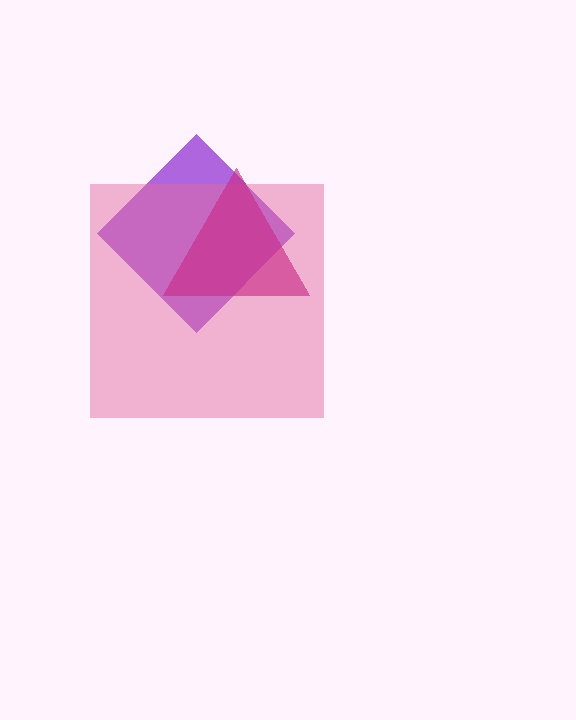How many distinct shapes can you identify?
There are 3 distinct shapes: a purple diamond, a pink square, a magenta triangle.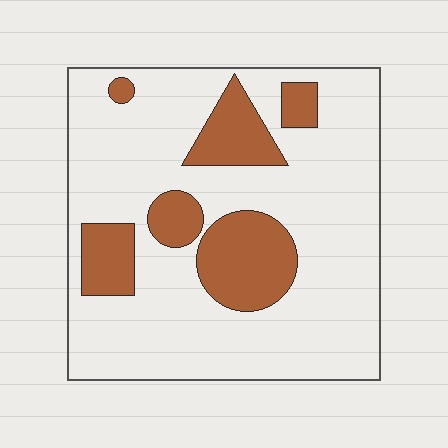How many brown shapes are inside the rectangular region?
6.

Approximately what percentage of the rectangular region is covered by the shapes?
Approximately 20%.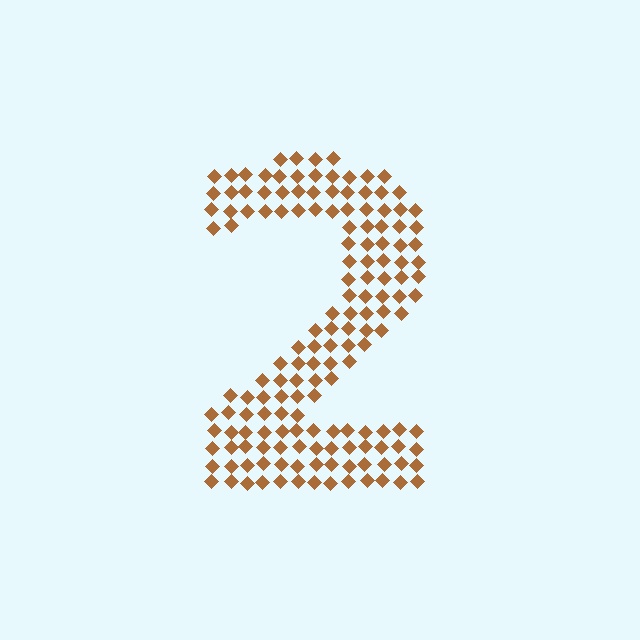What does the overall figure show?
The overall figure shows the digit 2.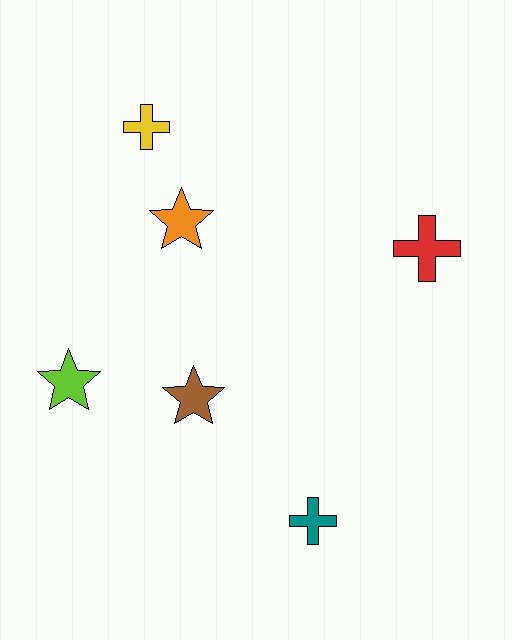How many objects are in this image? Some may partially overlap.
There are 6 objects.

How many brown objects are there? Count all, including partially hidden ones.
There is 1 brown object.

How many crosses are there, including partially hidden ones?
There are 3 crosses.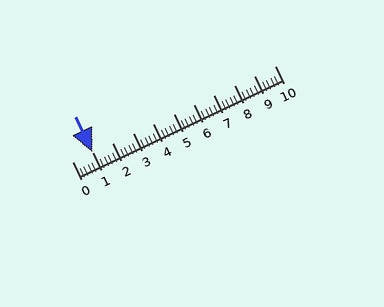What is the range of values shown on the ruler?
The ruler shows values from 0 to 10.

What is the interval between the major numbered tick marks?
The major tick marks are spaced 1 units apart.